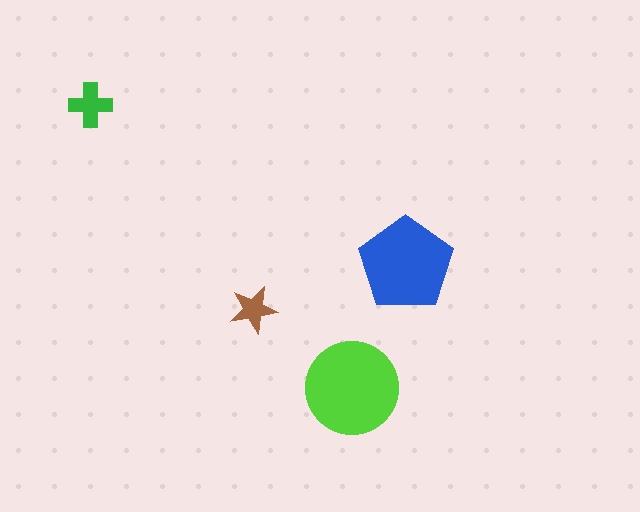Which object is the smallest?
The brown star.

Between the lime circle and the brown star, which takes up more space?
The lime circle.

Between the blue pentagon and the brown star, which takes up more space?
The blue pentagon.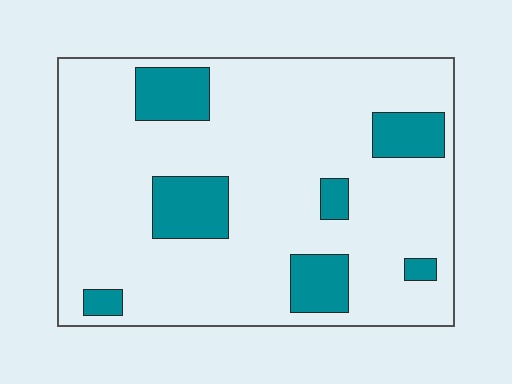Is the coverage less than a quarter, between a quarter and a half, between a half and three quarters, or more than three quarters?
Less than a quarter.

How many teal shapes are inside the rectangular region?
7.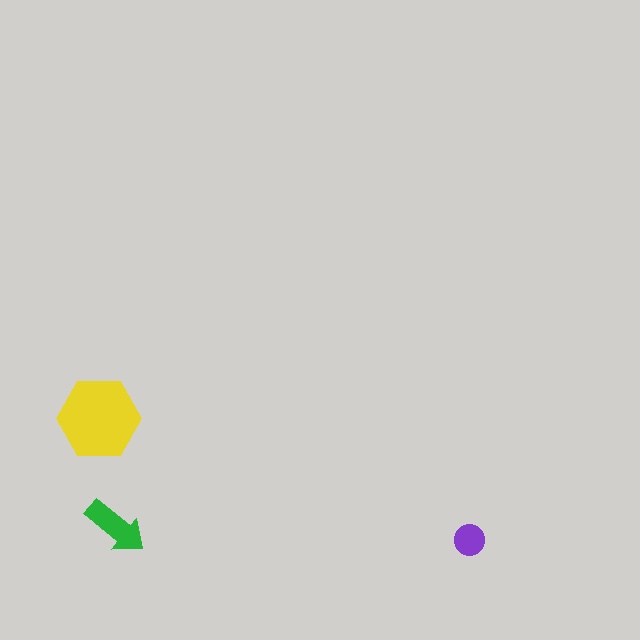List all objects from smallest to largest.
The purple circle, the green arrow, the yellow hexagon.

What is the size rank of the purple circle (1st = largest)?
3rd.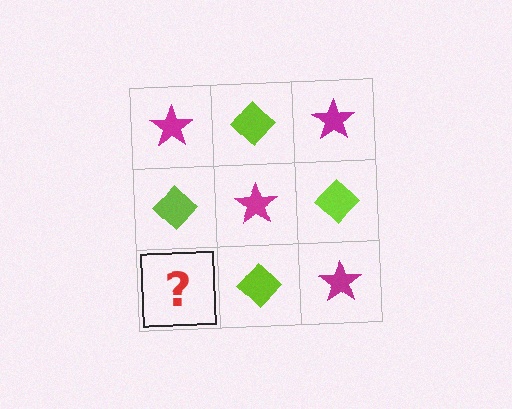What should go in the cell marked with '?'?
The missing cell should contain a magenta star.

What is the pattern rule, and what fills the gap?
The rule is that it alternates magenta star and lime diamond in a checkerboard pattern. The gap should be filled with a magenta star.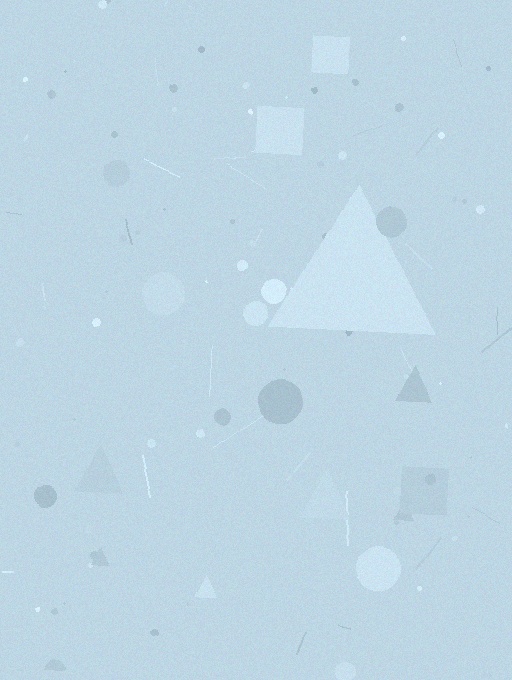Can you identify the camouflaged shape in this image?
The camouflaged shape is a triangle.